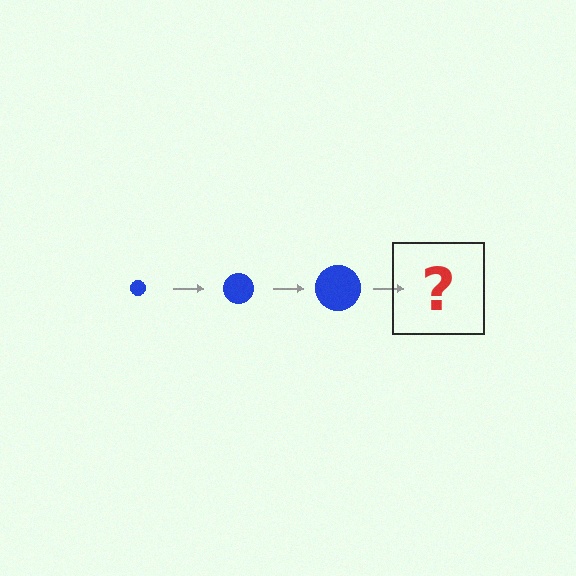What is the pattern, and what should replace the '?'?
The pattern is that the circle gets progressively larger each step. The '?' should be a blue circle, larger than the previous one.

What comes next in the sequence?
The next element should be a blue circle, larger than the previous one.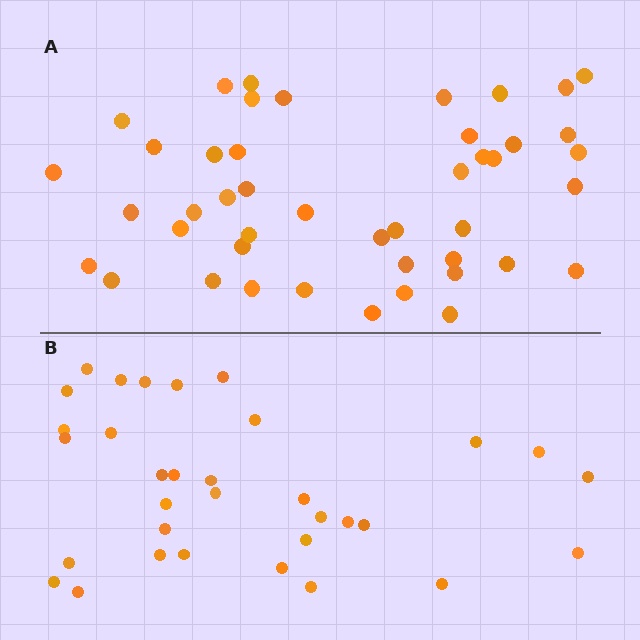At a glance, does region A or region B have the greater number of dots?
Region A (the top region) has more dots.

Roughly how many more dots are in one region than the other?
Region A has roughly 12 or so more dots than region B.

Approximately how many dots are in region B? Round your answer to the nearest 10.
About 30 dots. (The exact count is 33, which rounds to 30.)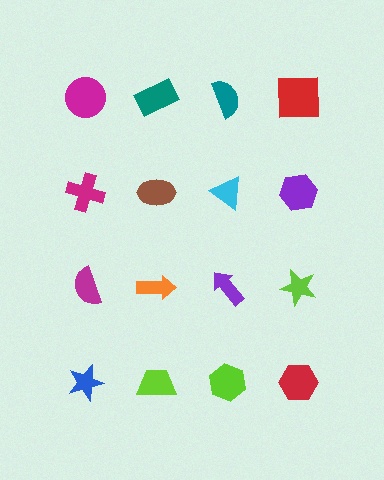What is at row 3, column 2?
An orange arrow.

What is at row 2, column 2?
A brown ellipse.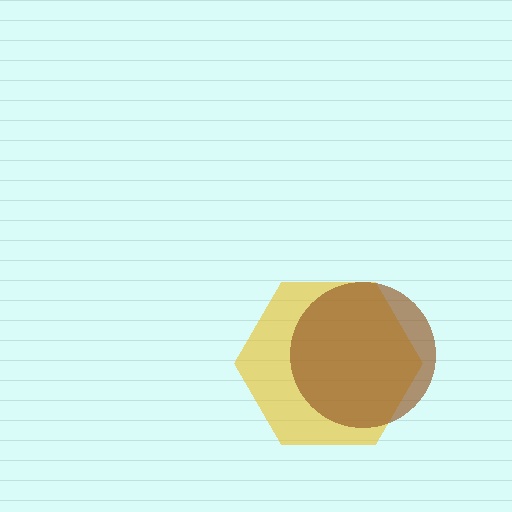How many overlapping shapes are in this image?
There are 2 overlapping shapes in the image.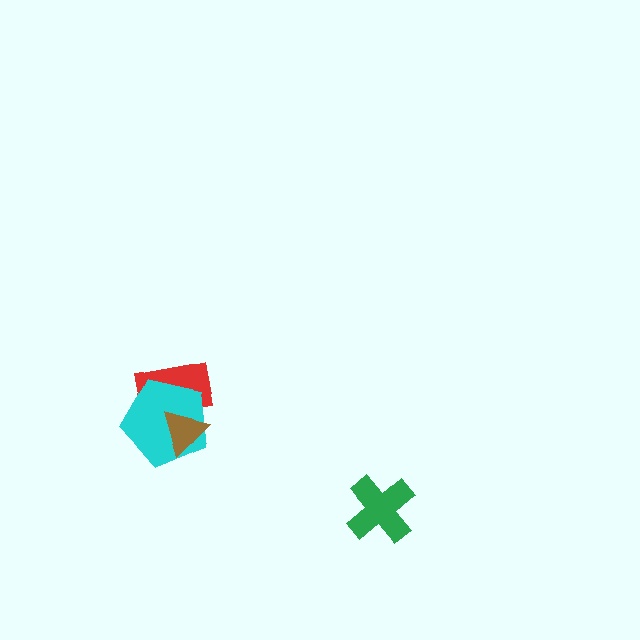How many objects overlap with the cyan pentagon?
2 objects overlap with the cyan pentagon.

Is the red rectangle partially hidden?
Yes, it is partially covered by another shape.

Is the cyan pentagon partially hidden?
Yes, it is partially covered by another shape.